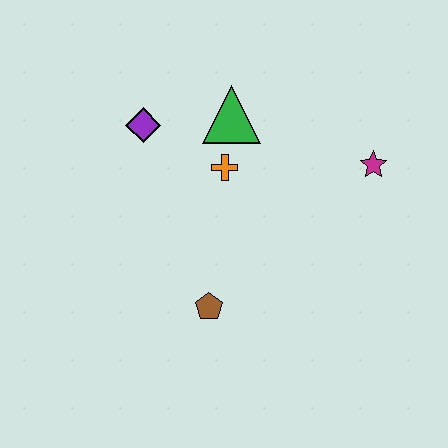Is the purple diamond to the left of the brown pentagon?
Yes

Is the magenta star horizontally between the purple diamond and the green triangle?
No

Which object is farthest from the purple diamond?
The magenta star is farthest from the purple diamond.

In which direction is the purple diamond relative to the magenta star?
The purple diamond is to the left of the magenta star.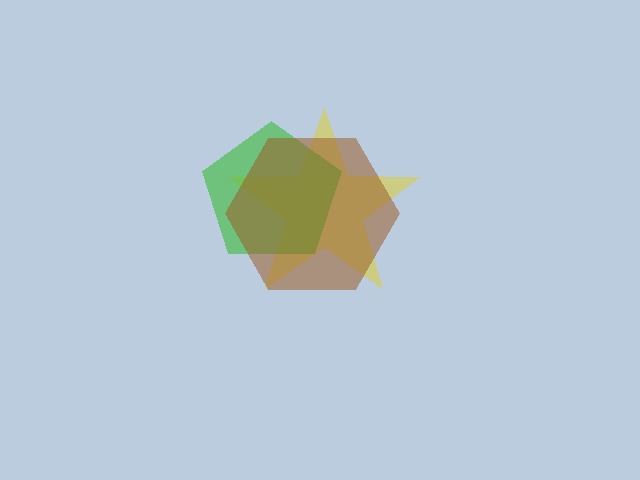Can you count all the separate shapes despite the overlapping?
Yes, there are 3 separate shapes.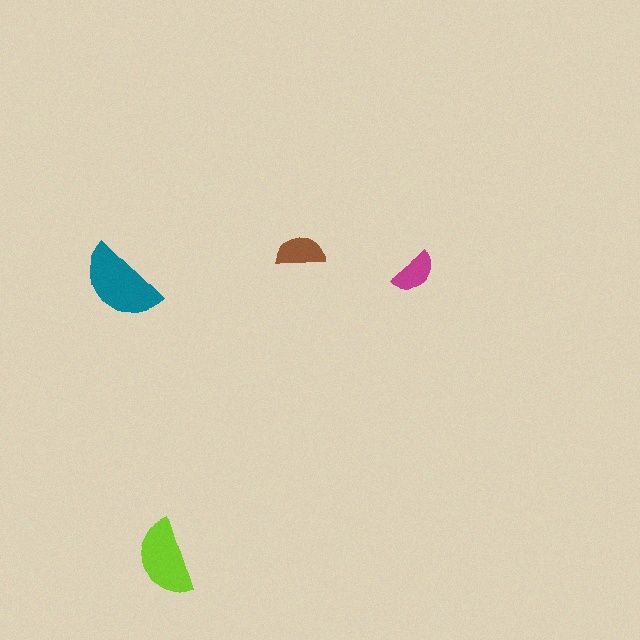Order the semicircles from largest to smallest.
the teal one, the lime one, the brown one, the magenta one.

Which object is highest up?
The brown semicircle is topmost.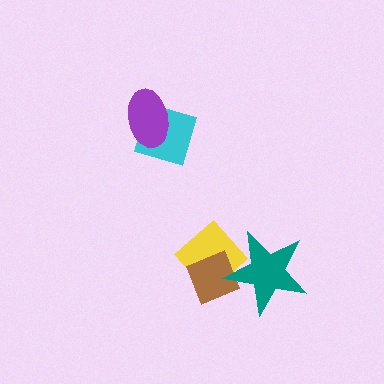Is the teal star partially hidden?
No, no other shape covers it.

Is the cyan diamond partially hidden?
Yes, it is partially covered by another shape.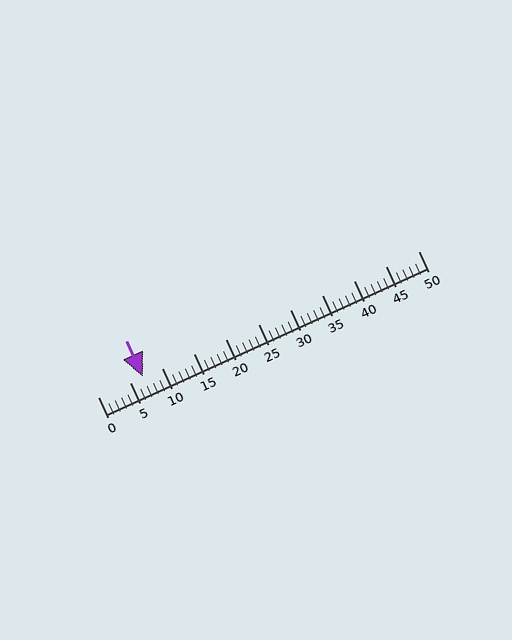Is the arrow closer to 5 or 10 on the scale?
The arrow is closer to 5.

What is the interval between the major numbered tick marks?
The major tick marks are spaced 5 units apart.